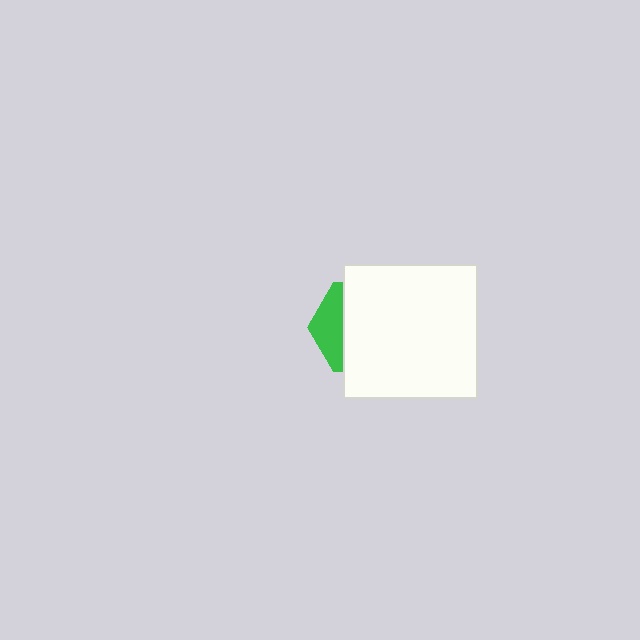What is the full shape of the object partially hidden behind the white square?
The partially hidden object is a green hexagon.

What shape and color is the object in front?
The object in front is a white square.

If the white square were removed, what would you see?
You would see the complete green hexagon.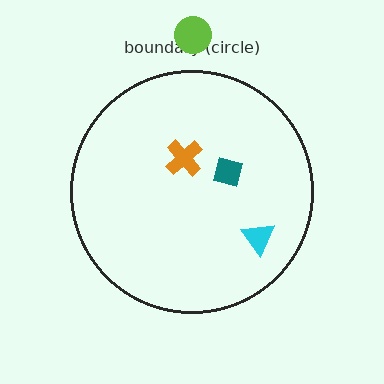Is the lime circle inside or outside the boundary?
Outside.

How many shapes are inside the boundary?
3 inside, 1 outside.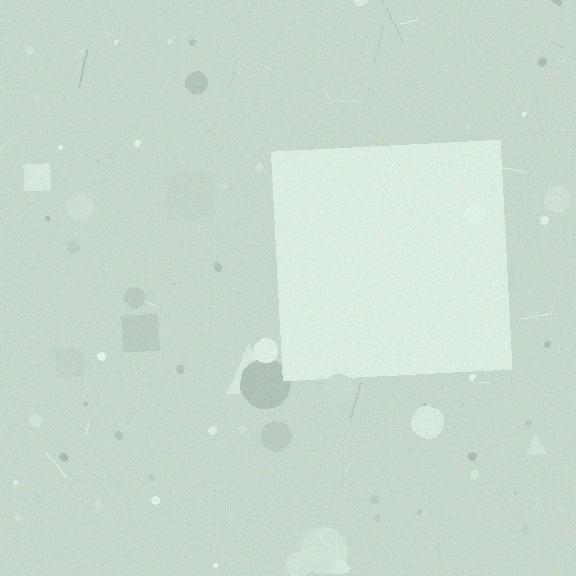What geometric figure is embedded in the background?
A square is embedded in the background.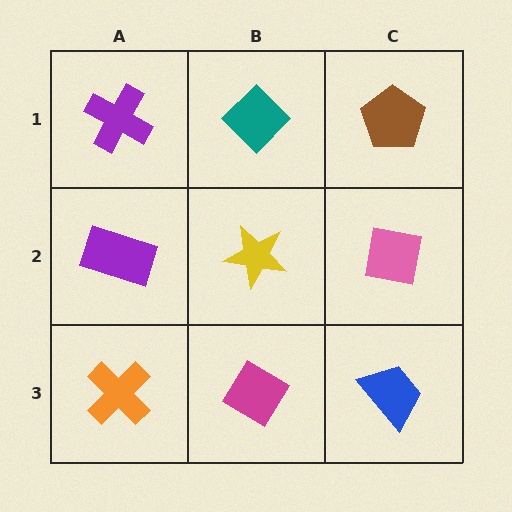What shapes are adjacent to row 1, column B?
A yellow star (row 2, column B), a purple cross (row 1, column A), a brown pentagon (row 1, column C).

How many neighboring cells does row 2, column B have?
4.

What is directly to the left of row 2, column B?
A purple rectangle.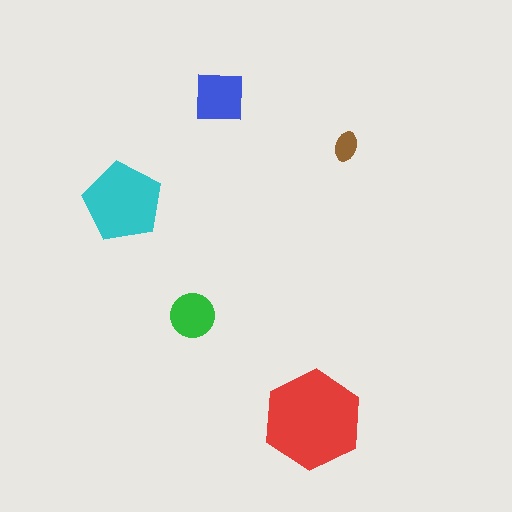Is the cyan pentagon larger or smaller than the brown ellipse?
Larger.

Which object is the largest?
The red hexagon.